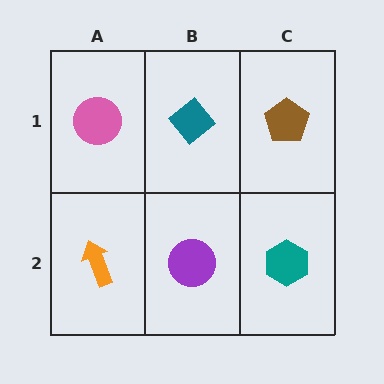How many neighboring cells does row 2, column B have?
3.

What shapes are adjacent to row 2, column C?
A brown pentagon (row 1, column C), a purple circle (row 2, column B).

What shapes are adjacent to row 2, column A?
A pink circle (row 1, column A), a purple circle (row 2, column B).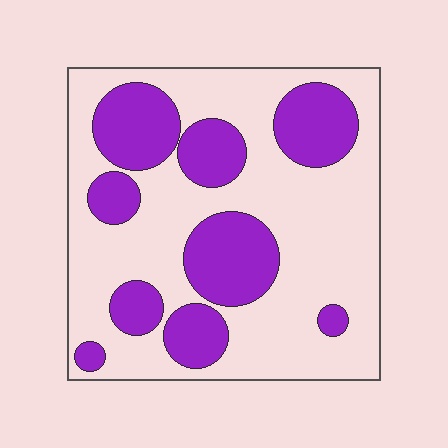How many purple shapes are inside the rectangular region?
9.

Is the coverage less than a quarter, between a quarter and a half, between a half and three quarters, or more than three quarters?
Between a quarter and a half.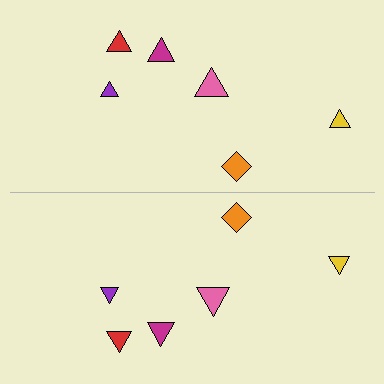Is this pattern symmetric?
Yes, this pattern has bilateral (reflection) symmetry.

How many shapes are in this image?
There are 12 shapes in this image.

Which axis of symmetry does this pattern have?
The pattern has a horizontal axis of symmetry running through the center of the image.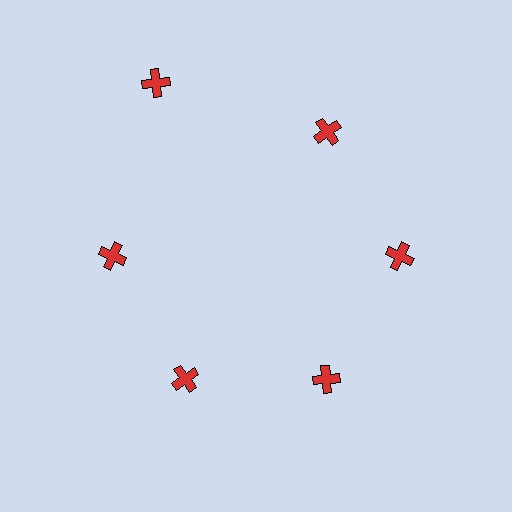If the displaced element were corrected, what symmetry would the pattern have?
It would have 6-fold rotational symmetry — the pattern would map onto itself every 60 degrees.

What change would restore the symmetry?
The symmetry would be restored by moving it inward, back onto the ring so that all 6 crosses sit at equal angles and equal distance from the center.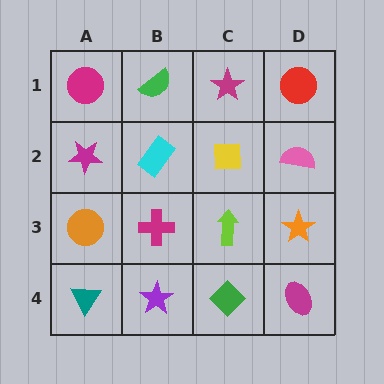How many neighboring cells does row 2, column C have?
4.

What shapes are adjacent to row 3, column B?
A cyan rectangle (row 2, column B), a purple star (row 4, column B), an orange circle (row 3, column A), a lime arrow (row 3, column C).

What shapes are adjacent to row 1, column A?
A magenta star (row 2, column A), a green semicircle (row 1, column B).